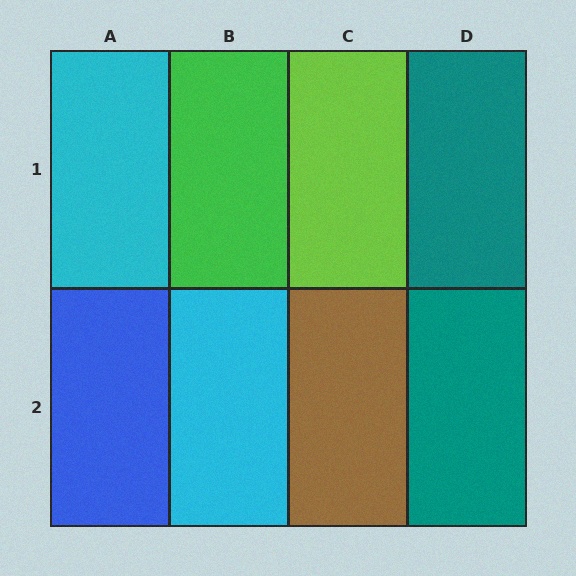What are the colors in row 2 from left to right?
Blue, cyan, brown, teal.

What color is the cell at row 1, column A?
Cyan.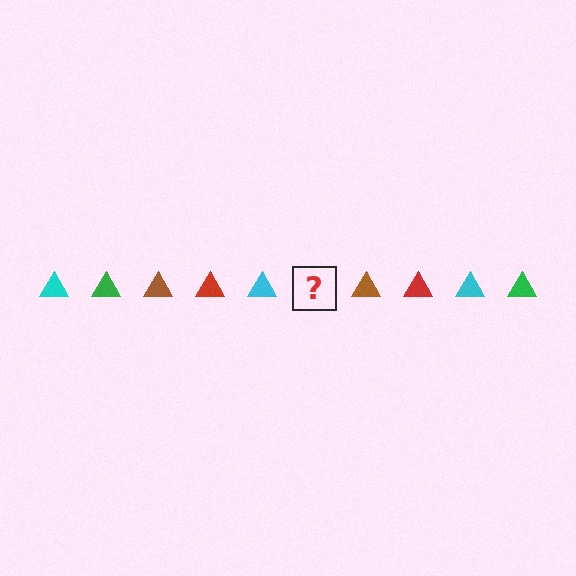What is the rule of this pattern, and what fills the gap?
The rule is that the pattern cycles through cyan, green, brown, red triangles. The gap should be filled with a green triangle.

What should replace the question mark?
The question mark should be replaced with a green triangle.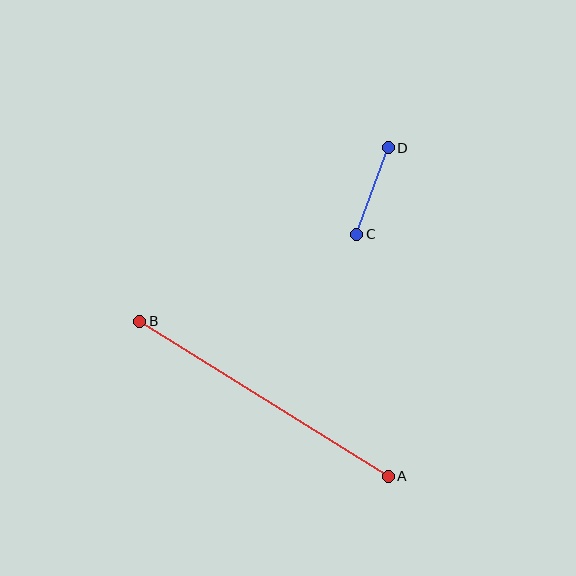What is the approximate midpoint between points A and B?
The midpoint is at approximately (264, 399) pixels.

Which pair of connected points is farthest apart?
Points A and B are farthest apart.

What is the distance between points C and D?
The distance is approximately 92 pixels.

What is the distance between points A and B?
The distance is approximately 293 pixels.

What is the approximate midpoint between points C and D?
The midpoint is at approximately (373, 191) pixels.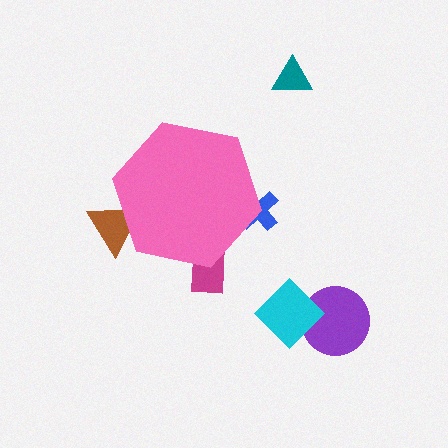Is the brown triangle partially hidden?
Yes, the brown triangle is partially hidden behind the pink hexagon.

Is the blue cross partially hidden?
Yes, the blue cross is partially hidden behind the pink hexagon.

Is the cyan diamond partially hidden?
No, the cyan diamond is fully visible.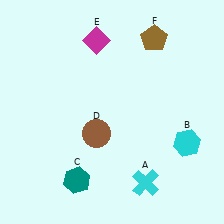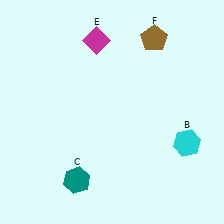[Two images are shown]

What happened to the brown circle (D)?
The brown circle (D) was removed in Image 2. It was in the bottom-left area of Image 1.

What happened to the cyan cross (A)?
The cyan cross (A) was removed in Image 2. It was in the bottom-right area of Image 1.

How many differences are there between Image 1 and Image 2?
There are 2 differences between the two images.